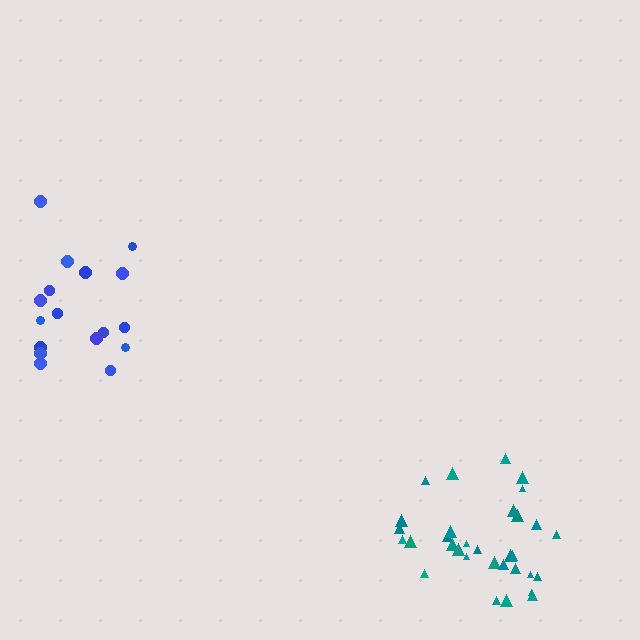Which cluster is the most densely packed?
Teal.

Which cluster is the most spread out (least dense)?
Blue.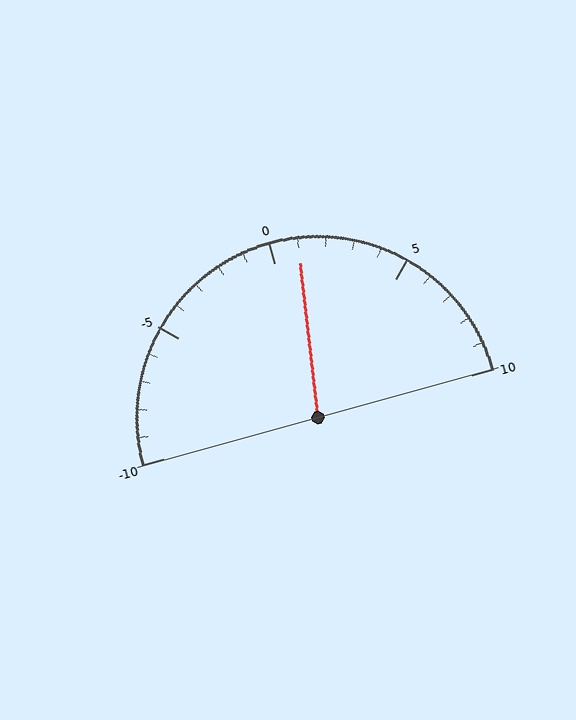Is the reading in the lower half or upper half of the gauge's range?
The reading is in the upper half of the range (-10 to 10).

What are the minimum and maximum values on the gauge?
The gauge ranges from -10 to 10.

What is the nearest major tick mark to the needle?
The nearest major tick mark is 0.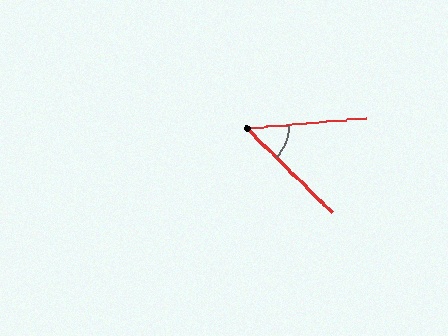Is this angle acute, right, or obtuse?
It is acute.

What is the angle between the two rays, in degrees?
Approximately 50 degrees.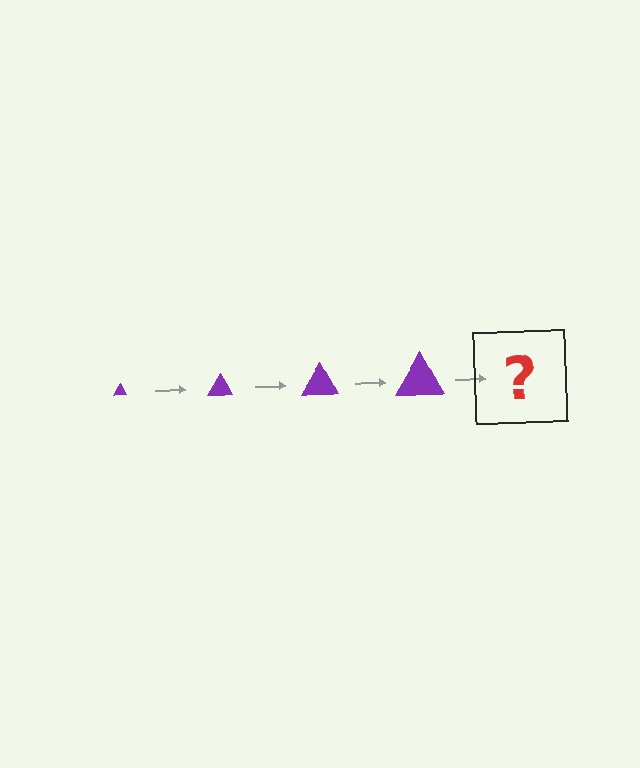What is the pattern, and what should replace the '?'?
The pattern is that the triangle gets progressively larger each step. The '?' should be a purple triangle, larger than the previous one.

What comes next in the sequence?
The next element should be a purple triangle, larger than the previous one.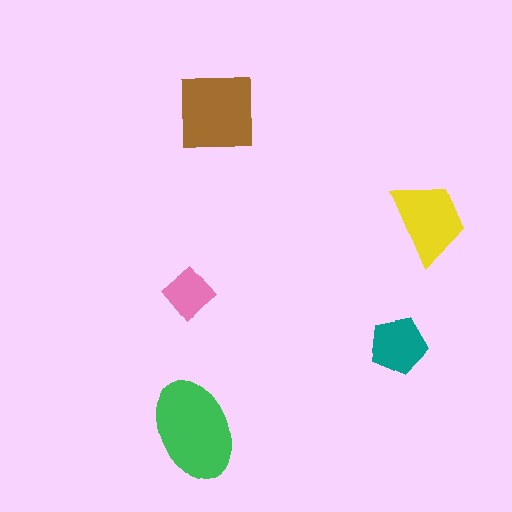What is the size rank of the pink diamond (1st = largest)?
5th.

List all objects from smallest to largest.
The pink diamond, the teal pentagon, the yellow trapezoid, the brown square, the green ellipse.